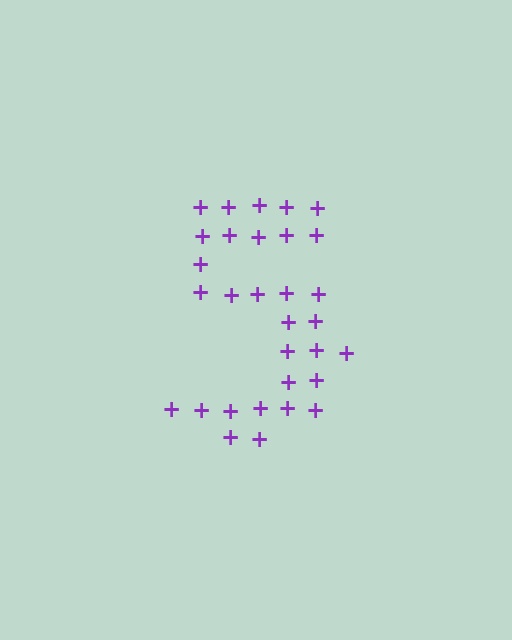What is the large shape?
The large shape is the digit 5.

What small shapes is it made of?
It is made of small plus signs.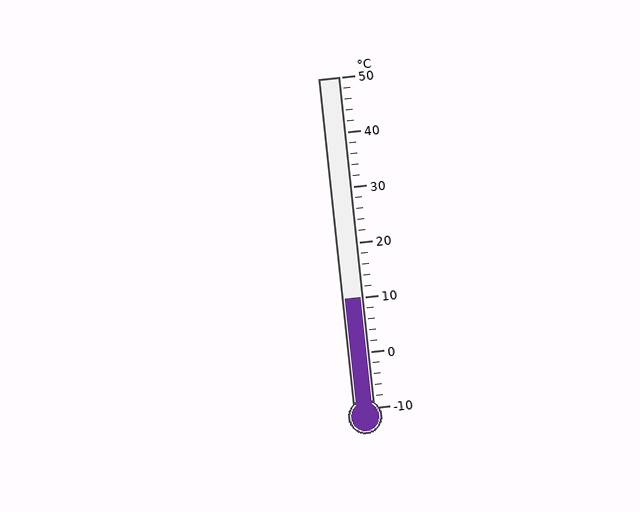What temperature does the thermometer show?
The thermometer shows approximately 10°C.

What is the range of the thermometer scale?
The thermometer scale ranges from -10°C to 50°C.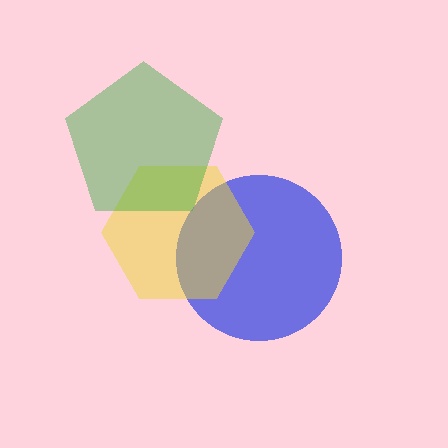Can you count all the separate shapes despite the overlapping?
Yes, there are 3 separate shapes.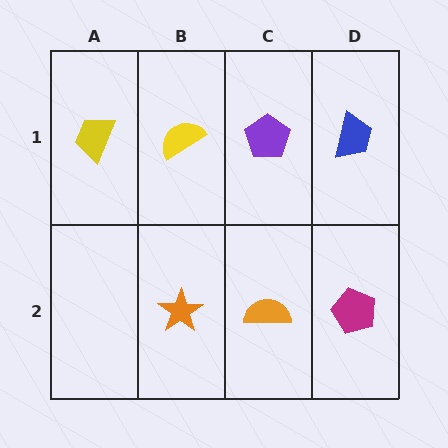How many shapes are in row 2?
3 shapes.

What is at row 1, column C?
A purple pentagon.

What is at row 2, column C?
An orange semicircle.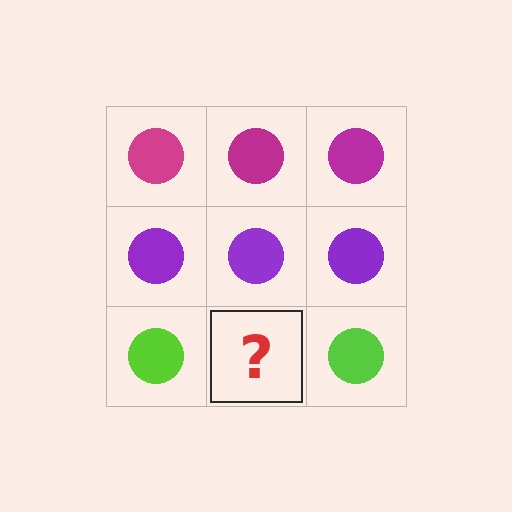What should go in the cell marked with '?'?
The missing cell should contain a lime circle.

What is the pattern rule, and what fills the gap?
The rule is that each row has a consistent color. The gap should be filled with a lime circle.